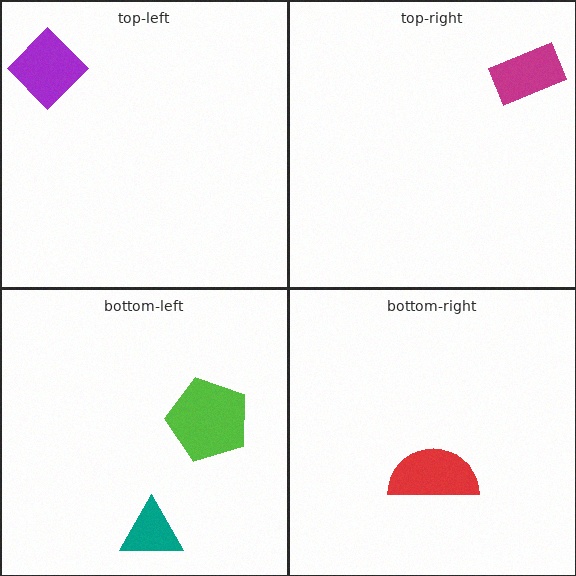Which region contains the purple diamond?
The top-left region.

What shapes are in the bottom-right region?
The red semicircle.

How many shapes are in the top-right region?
1.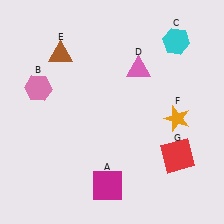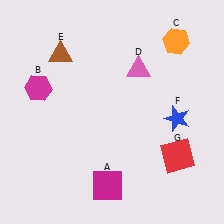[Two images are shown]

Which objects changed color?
B changed from pink to magenta. C changed from cyan to orange. F changed from orange to blue.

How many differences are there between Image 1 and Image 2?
There are 3 differences between the two images.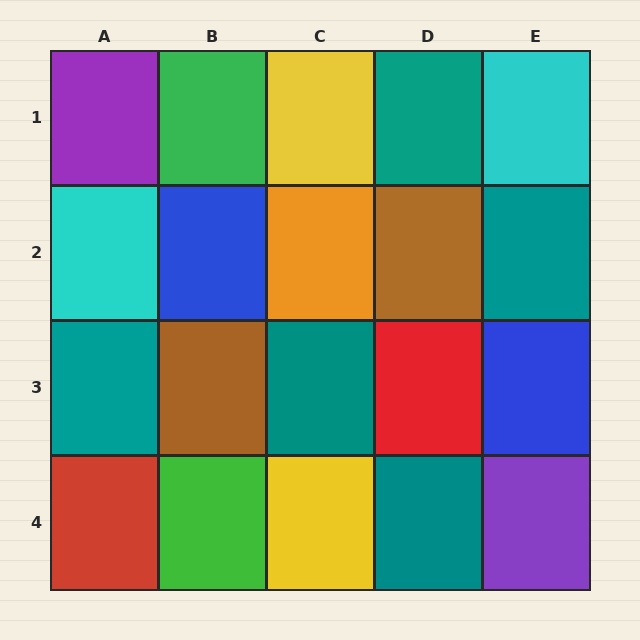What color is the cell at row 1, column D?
Teal.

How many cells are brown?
2 cells are brown.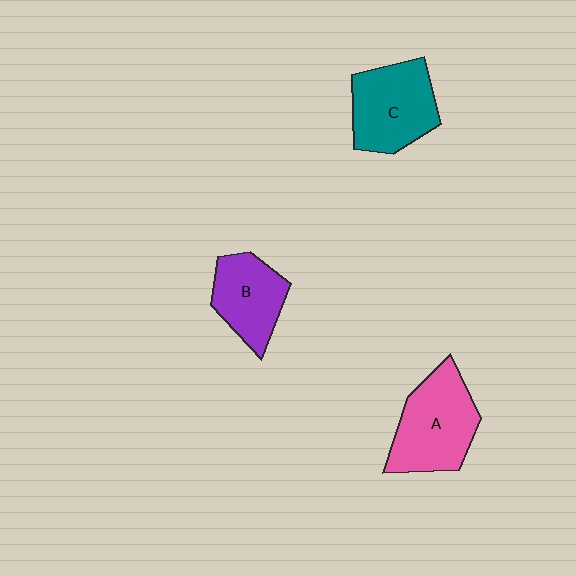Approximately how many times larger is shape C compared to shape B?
Approximately 1.3 times.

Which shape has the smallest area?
Shape B (purple).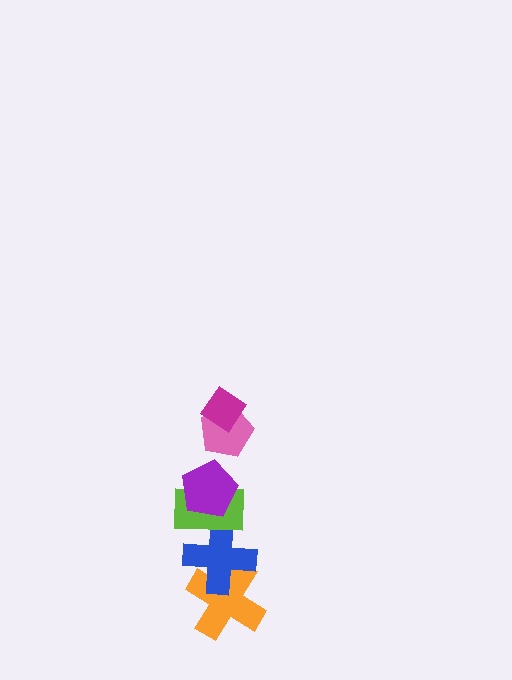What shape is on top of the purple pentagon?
The pink pentagon is on top of the purple pentagon.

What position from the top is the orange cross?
The orange cross is 6th from the top.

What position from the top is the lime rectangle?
The lime rectangle is 4th from the top.